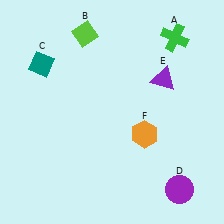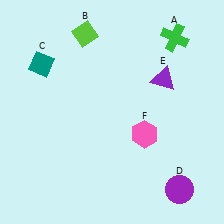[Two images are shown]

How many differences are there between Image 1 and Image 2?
There is 1 difference between the two images.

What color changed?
The hexagon (F) changed from orange in Image 1 to pink in Image 2.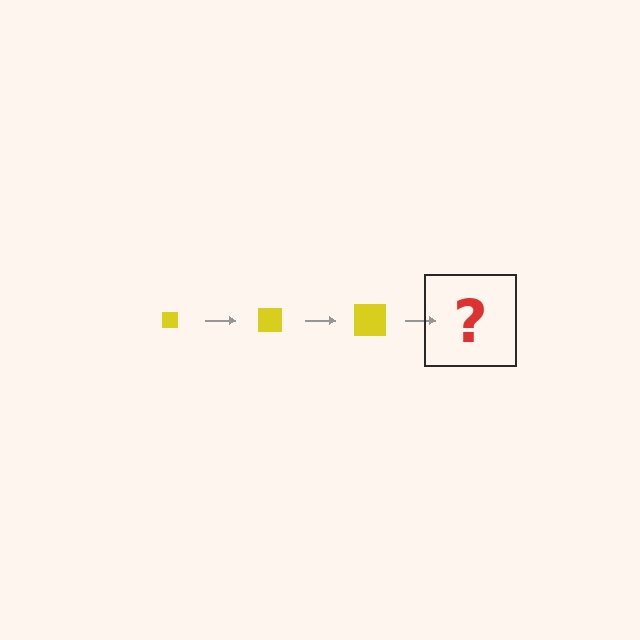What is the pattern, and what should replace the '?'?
The pattern is that the square gets progressively larger each step. The '?' should be a yellow square, larger than the previous one.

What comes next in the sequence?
The next element should be a yellow square, larger than the previous one.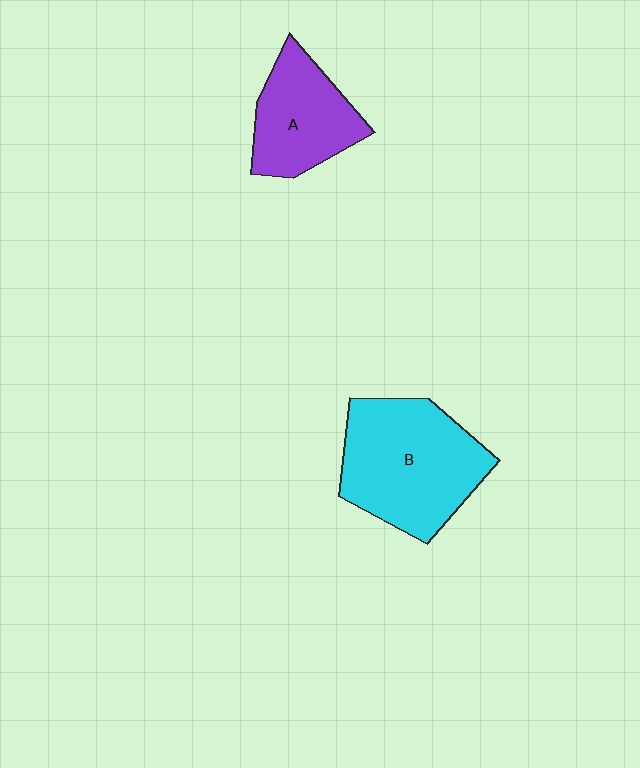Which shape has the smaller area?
Shape A (purple).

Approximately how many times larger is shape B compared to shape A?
Approximately 1.6 times.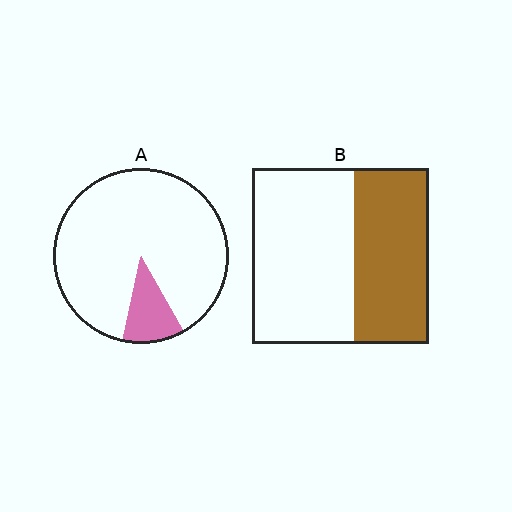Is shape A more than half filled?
No.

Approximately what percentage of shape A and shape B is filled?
A is approximately 10% and B is approximately 40%.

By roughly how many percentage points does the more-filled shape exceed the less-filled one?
By roughly 30 percentage points (B over A).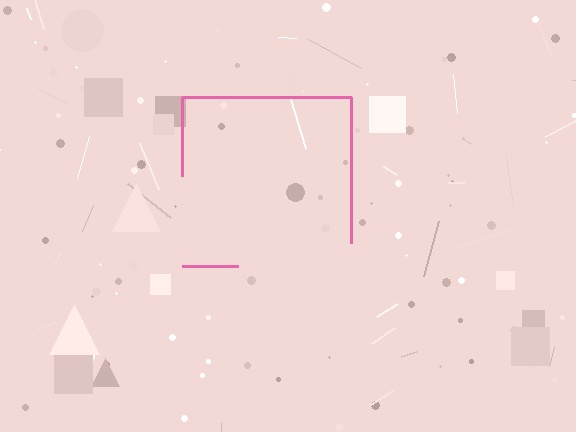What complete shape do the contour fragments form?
The contour fragments form a square.